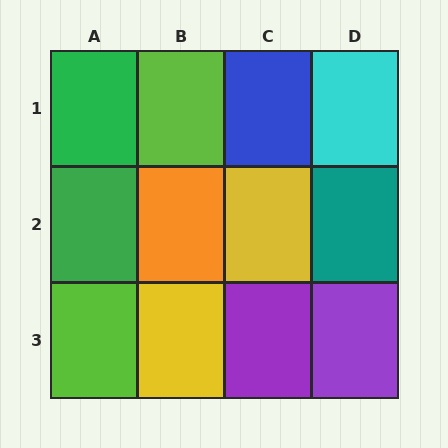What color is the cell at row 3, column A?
Lime.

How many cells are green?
2 cells are green.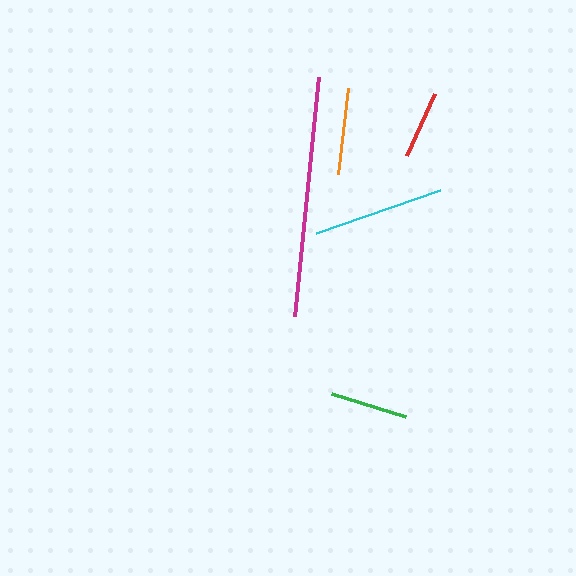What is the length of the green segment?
The green segment is approximately 78 pixels long.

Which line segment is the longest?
The magenta line is the longest at approximately 240 pixels.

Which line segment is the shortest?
The red line is the shortest at approximately 68 pixels.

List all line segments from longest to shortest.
From longest to shortest: magenta, cyan, orange, green, red.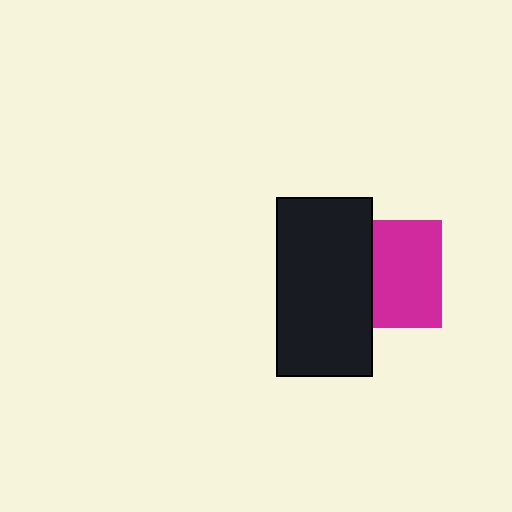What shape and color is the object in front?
The object in front is a black rectangle.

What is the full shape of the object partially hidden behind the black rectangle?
The partially hidden object is a magenta square.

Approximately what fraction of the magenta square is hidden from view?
Roughly 37% of the magenta square is hidden behind the black rectangle.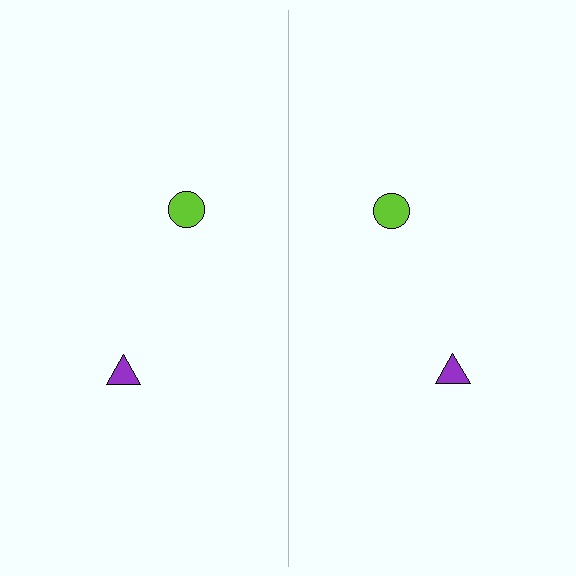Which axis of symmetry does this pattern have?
The pattern has a vertical axis of symmetry running through the center of the image.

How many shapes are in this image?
There are 4 shapes in this image.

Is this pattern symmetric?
Yes, this pattern has bilateral (reflection) symmetry.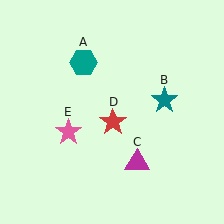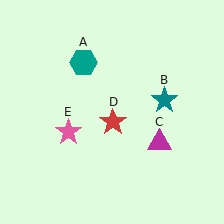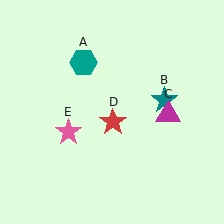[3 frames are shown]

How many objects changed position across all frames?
1 object changed position: magenta triangle (object C).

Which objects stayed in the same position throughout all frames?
Teal hexagon (object A) and teal star (object B) and red star (object D) and pink star (object E) remained stationary.